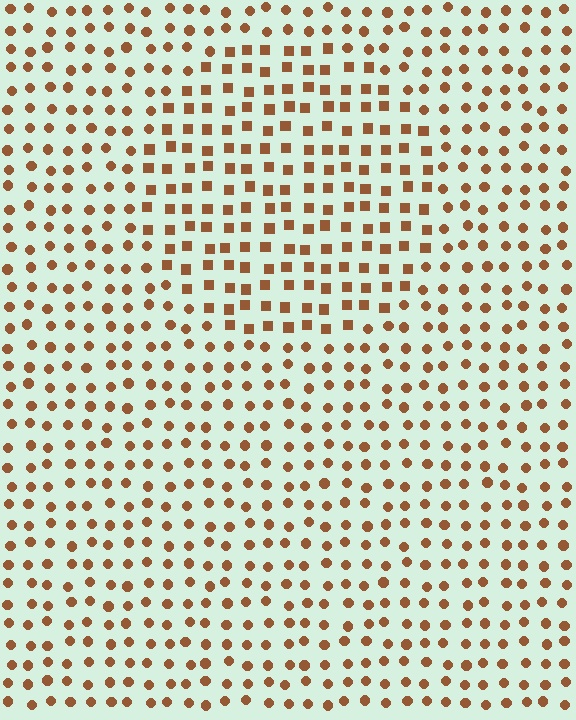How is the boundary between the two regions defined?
The boundary is defined by a change in element shape: squares inside vs. circles outside. All elements share the same color and spacing.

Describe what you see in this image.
The image is filled with small brown elements arranged in a uniform grid. A circle-shaped region contains squares, while the surrounding area contains circles. The boundary is defined purely by the change in element shape.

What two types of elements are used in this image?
The image uses squares inside the circle region and circles outside it.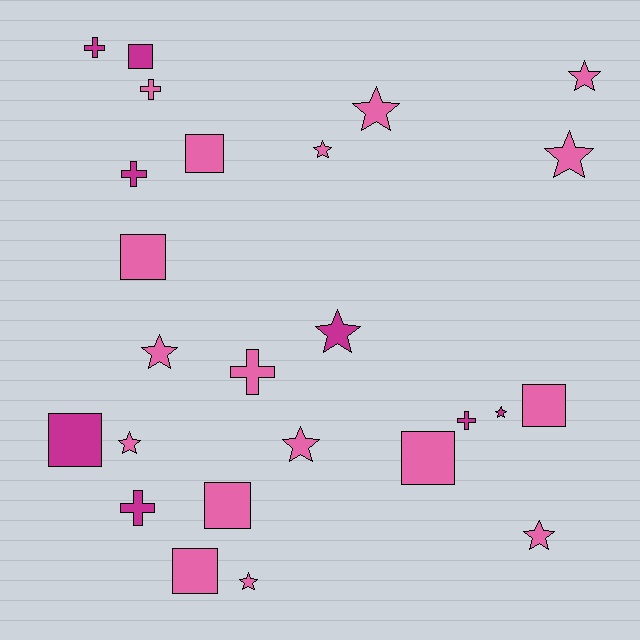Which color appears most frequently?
Pink, with 17 objects.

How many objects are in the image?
There are 25 objects.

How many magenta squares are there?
There are 2 magenta squares.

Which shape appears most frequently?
Star, with 11 objects.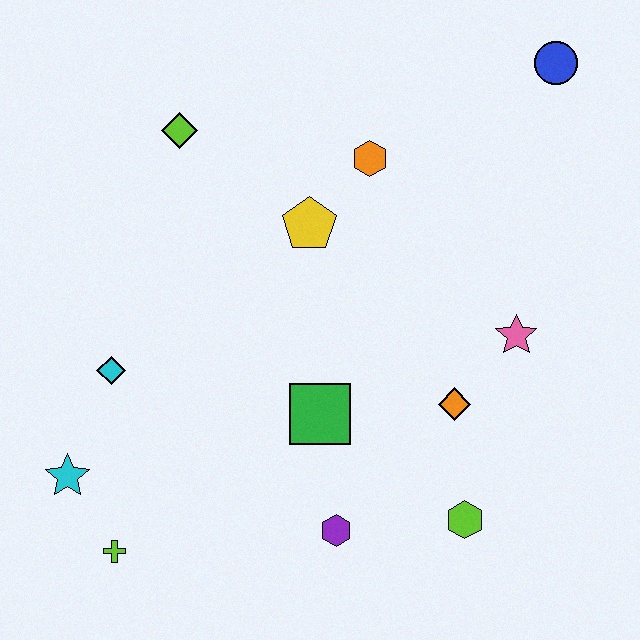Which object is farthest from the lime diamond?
The lime hexagon is farthest from the lime diamond.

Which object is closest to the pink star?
The orange diamond is closest to the pink star.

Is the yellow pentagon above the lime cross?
Yes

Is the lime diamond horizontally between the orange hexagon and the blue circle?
No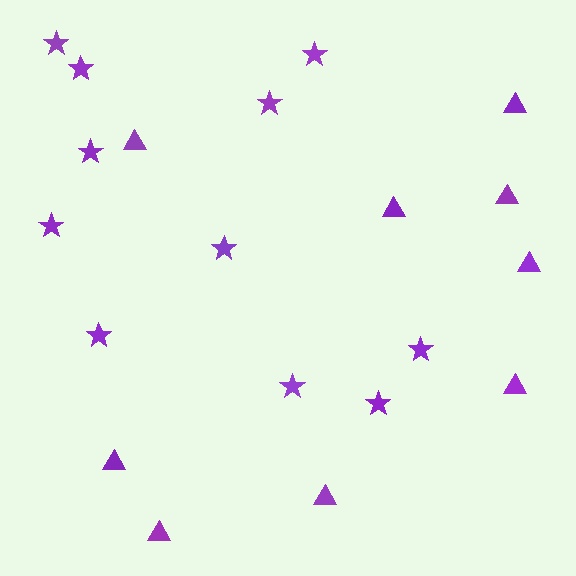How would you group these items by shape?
There are 2 groups: one group of stars (11) and one group of triangles (9).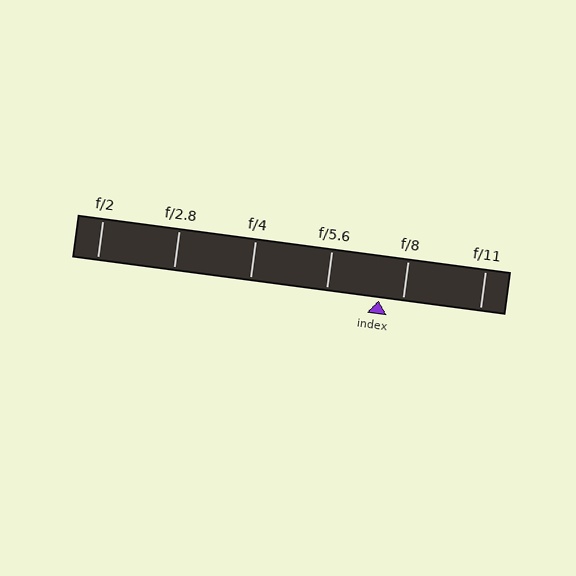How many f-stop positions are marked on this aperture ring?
There are 6 f-stop positions marked.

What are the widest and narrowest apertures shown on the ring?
The widest aperture shown is f/2 and the narrowest is f/11.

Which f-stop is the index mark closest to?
The index mark is closest to f/8.